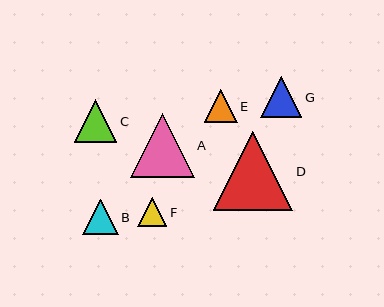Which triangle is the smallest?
Triangle F is the smallest with a size of approximately 29 pixels.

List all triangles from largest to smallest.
From largest to smallest: D, A, C, G, B, E, F.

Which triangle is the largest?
Triangle D is the largest with a size of approximately 79 pixels.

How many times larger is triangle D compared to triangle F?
Triangle D is approximately 2.7 times the size of triangle F.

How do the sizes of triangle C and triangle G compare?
Triangle C and triangle G are approximately the same size.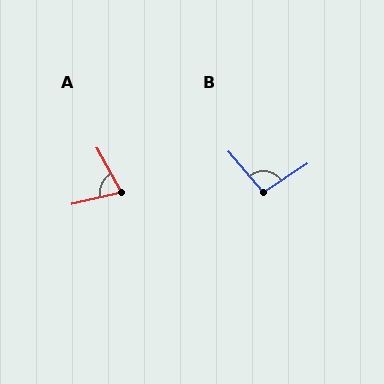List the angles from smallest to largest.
A (75°), B (97°).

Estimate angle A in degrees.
Approximately 75 degrees.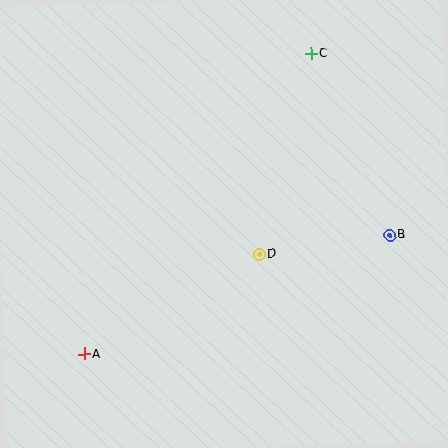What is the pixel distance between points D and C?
The distance between D and C is 207 pixels.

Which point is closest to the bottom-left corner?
Point A is closest to the bottom-left corner.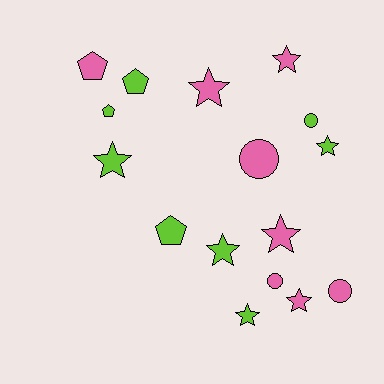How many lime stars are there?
There are 4 lime stars.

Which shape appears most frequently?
Star, with 8 objects.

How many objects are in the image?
There are 16 objects.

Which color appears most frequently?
Lime, with 8 objects.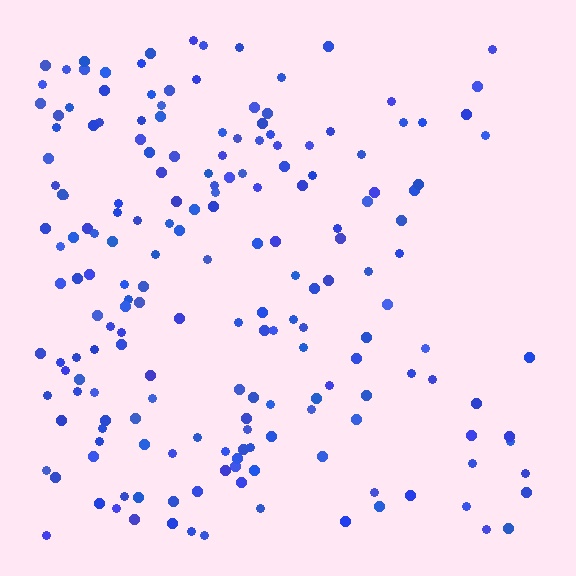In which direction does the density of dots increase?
From right to left, with the left side densest.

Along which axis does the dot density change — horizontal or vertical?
Horizontal.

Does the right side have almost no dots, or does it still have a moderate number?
Still a moderate number, just noticeably fewer than the left.